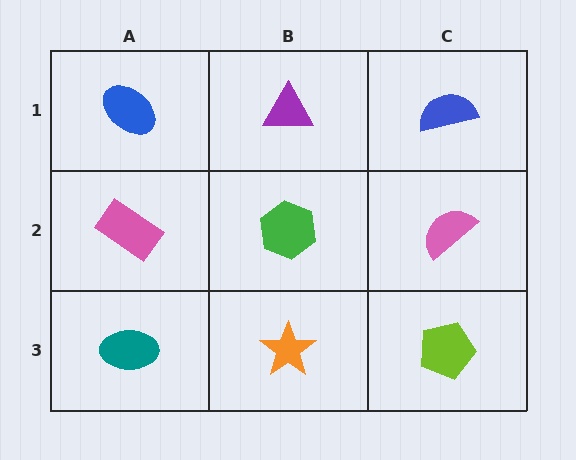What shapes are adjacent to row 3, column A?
A pink rectangle (row 2, column A), an orange star (row 3, column B).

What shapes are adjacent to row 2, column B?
A purple triangle (row 1, column B), an orange star (row 3, column B), a pink rectangle (row 2, column A), a pink semicircle (row 2, column C).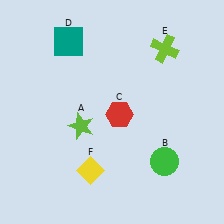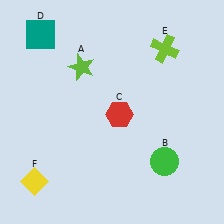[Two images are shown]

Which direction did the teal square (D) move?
The teal square (D) moved left.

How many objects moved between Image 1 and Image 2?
3 objects moved between the two images.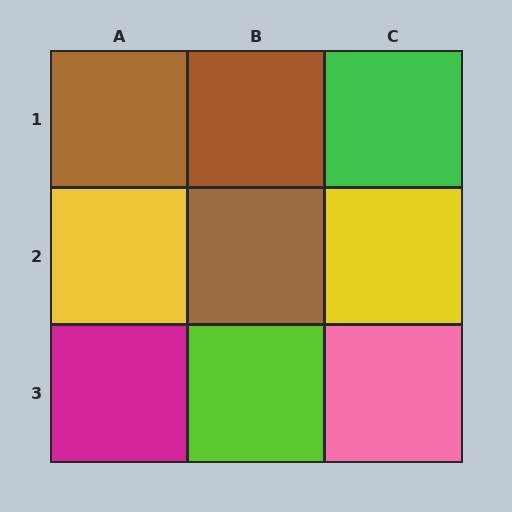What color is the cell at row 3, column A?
Magenta.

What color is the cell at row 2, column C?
Yellow.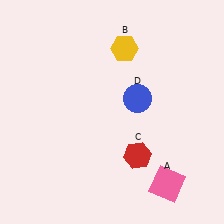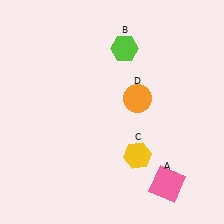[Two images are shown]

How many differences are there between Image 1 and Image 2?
There are 3 differences between the two images.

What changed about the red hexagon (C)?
In Image 1, C is red. In Image 2, it changed to yellow.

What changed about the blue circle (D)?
In Image 1, D is blue. In Image 2, it changed to orange.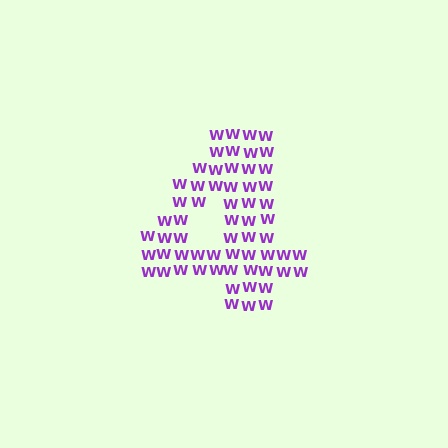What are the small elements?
The small elements are letter W's.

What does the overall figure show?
The overall figure shows the digit 4.